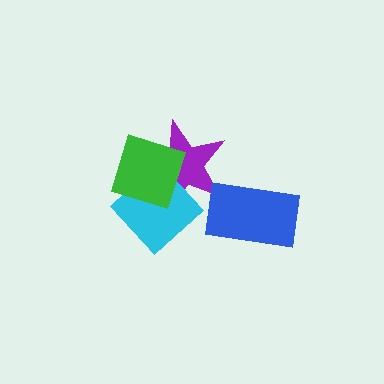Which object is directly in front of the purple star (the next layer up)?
The cyan diamond is directly in front of the purple star.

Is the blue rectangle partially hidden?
No, no other shape covers it.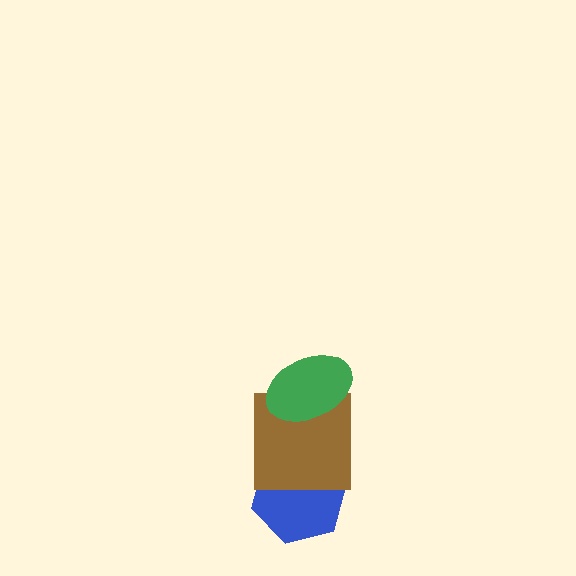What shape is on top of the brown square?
The green ellipse is on top of the brown square.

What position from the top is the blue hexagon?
The blue hexagon is 3rd from the top.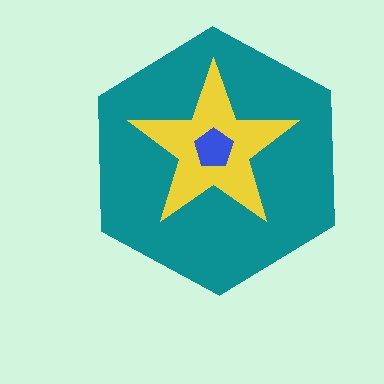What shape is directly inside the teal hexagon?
The yellow star.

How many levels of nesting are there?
3.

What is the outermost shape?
The teal hexagon.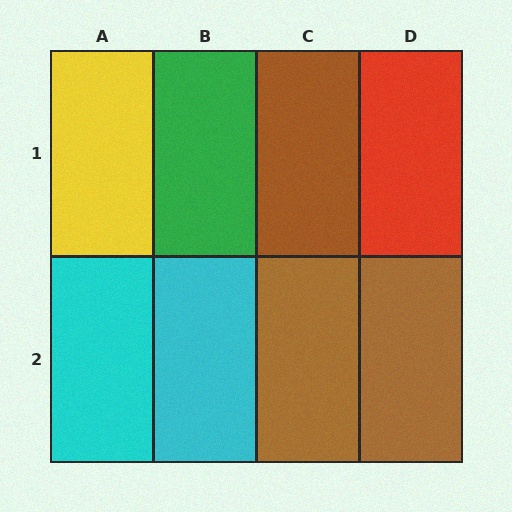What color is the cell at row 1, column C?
Brown.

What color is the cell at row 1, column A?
Yellow.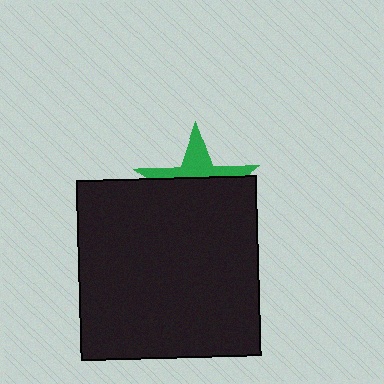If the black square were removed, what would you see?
You would see the complete green star.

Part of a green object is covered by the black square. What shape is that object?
It is a star.